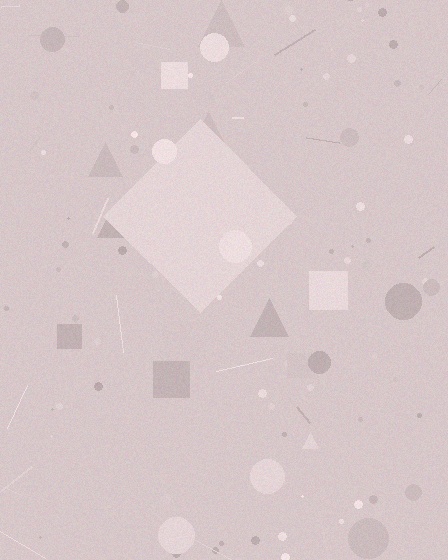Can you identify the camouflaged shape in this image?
The camouflaged shape is a diamond.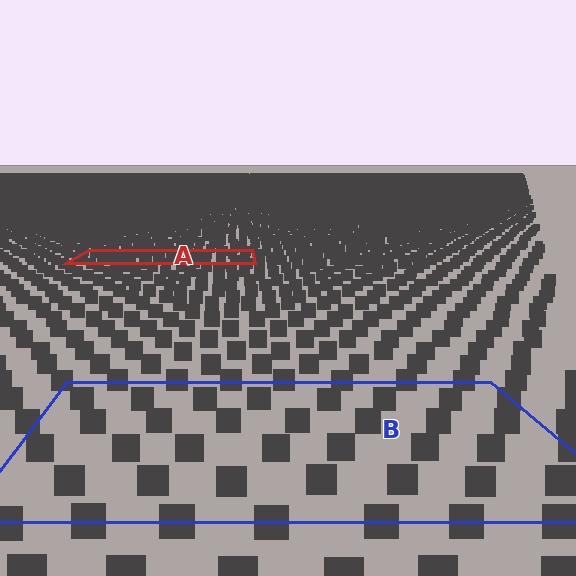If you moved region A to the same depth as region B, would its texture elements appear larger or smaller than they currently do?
They would appear larger. At a closer depth, the same texture elements are projected at a bigger on-screen size.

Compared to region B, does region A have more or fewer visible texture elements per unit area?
Region A has more texture elements per unit area — they are packed more densely because it is farther away.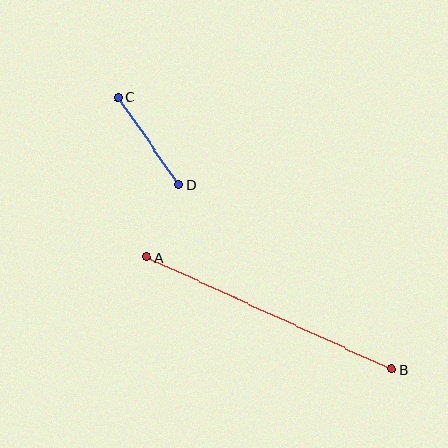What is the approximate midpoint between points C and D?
The midpoint is at approximately (148, 141) pixels.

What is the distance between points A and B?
The distance is approximately 269 pixels.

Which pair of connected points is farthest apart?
Points A and B are farthest apart.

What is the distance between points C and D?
The distance is approximately 107 pixels.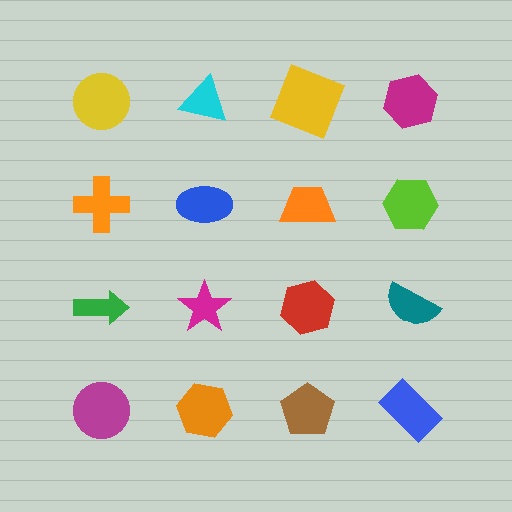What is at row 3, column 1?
A green arrow.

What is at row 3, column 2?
A magenta star.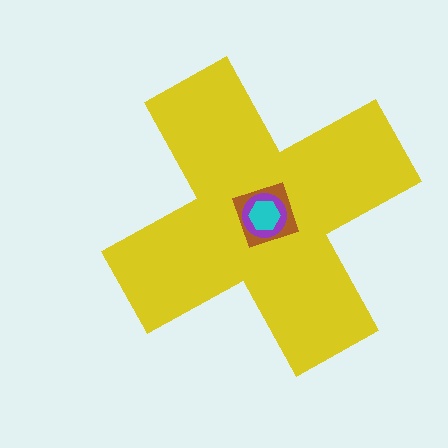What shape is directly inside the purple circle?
The cyan hexagon.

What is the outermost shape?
The yellow cross.